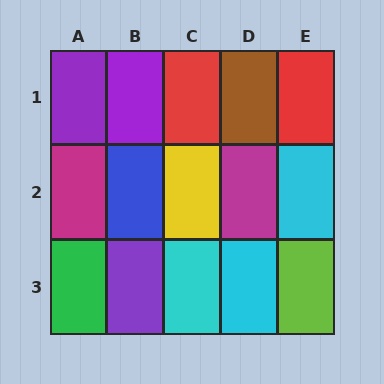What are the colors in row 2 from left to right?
Magenta, blue, yellow, magenta, cyan.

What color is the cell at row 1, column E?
Red.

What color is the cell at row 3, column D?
Cyan.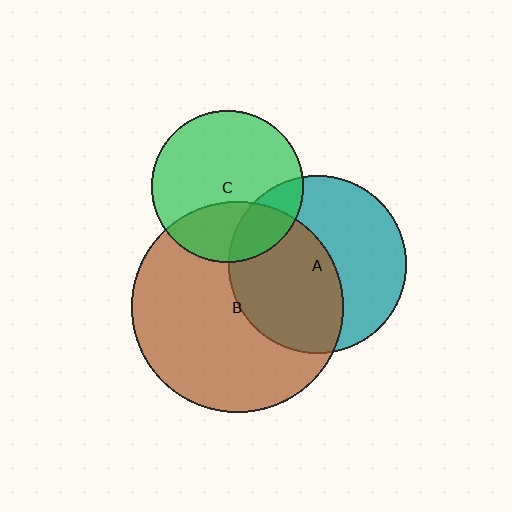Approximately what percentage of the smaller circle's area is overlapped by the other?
Approximately 20%.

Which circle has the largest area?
Circle B (brown).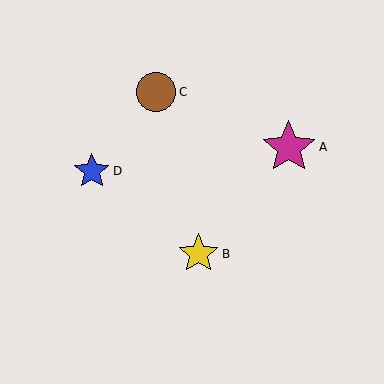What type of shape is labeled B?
Shape B is a yellow star.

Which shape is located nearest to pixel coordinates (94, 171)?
The blue star (labeled D) at (92, 171) is nearest to that location.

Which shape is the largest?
The magenta star (labeled A) is the largest.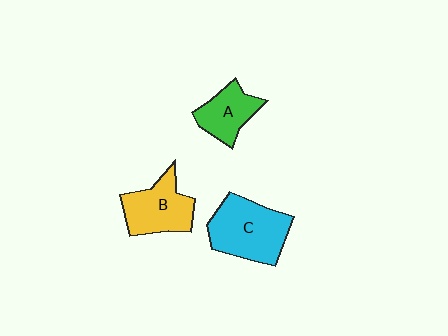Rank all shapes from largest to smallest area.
From largest to smallest: C (cyan), B (yellow), A (green).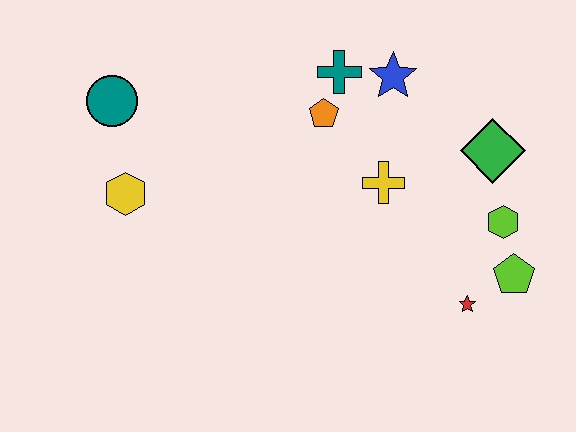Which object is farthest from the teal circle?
The lime pentagon is farthest from the teal circle.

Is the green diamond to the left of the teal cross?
No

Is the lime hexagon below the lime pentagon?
No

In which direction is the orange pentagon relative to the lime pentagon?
The orange pentagon is to the left of the lime pentagon.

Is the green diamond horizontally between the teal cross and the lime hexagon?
Yes